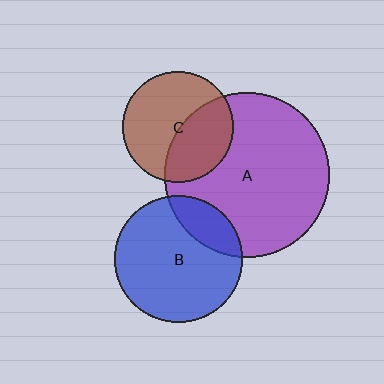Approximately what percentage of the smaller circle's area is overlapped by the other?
Approximately 20%.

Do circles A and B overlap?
Yes.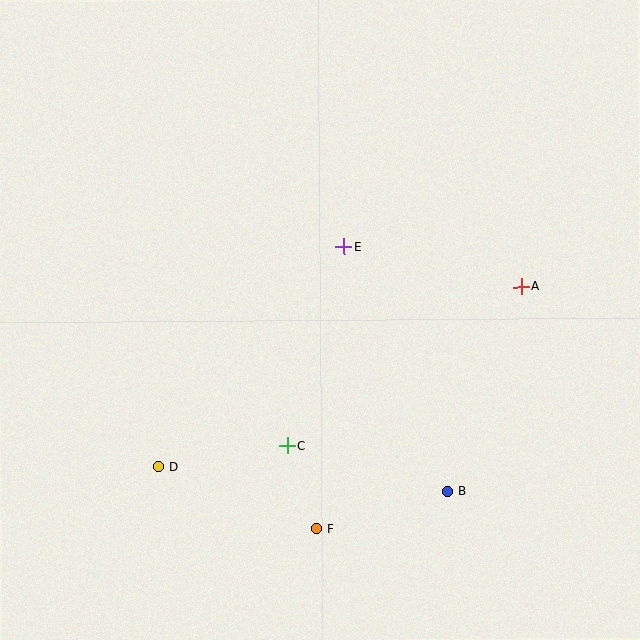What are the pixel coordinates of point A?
Point A is at (521, 287).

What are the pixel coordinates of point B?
Point B is at (448, 491).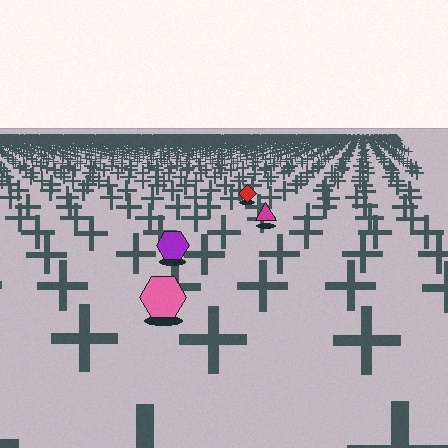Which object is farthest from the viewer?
The red diamond is farthest from the viewer. It appears smaller and the ground texture around it is denser.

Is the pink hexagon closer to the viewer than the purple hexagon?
Yes. The pink hexagon is closer — you can tell from the texture gradient: the ground texture is coarser near it.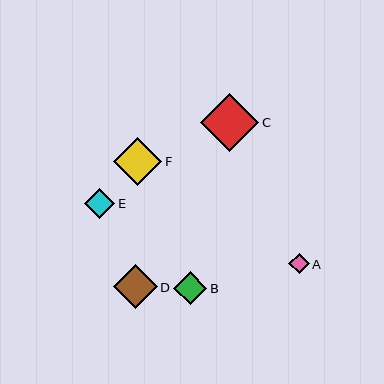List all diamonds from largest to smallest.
From largest to smallest: C, F, D, B, E, A.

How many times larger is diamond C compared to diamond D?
Diamond C is approximately 1.3 times the size of diamond D.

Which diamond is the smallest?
Diamond A is the smallest with a size of approximately 20 pixels.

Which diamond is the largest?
Diamond C is the largest with a size of approximately 58 pixels.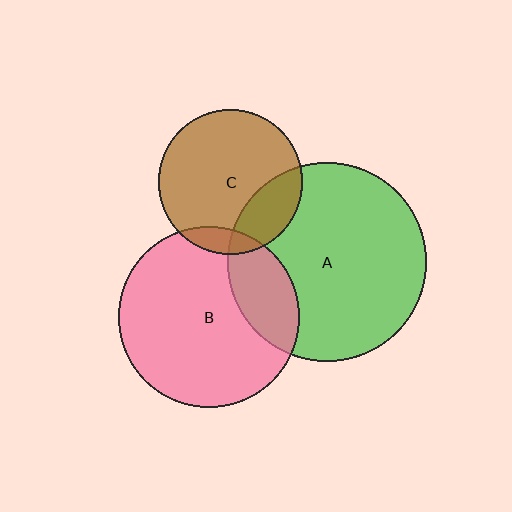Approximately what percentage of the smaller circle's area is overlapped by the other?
Approximately 20%.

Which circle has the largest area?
Circle A (green).